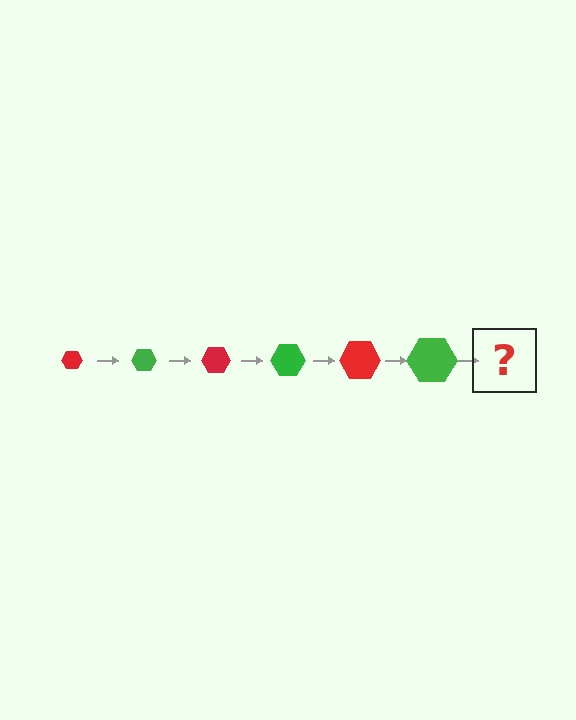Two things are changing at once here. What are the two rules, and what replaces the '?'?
The two rules are that the hexagon grows larger each step and the color cycles through red and green. The '?' should be a red hexagon, larger than the previous one.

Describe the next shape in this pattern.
It should be a red hexagon, larger than the previous one.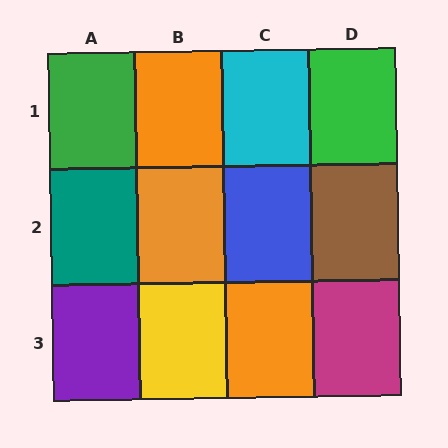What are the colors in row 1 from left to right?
Green, orange, cyan, green.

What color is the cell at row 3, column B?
Yellow.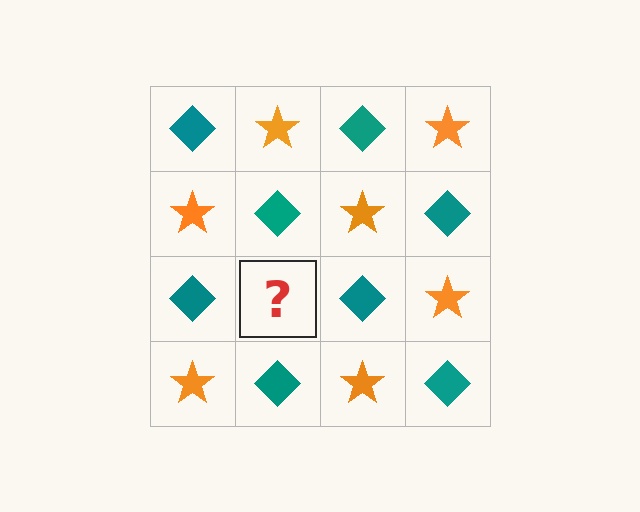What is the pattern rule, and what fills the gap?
The rule is that it alternates teal diamond and orange star in a checkerboard pattern. The gap should be filled with an orange star.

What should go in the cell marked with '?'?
The missing cell should contain an orange star.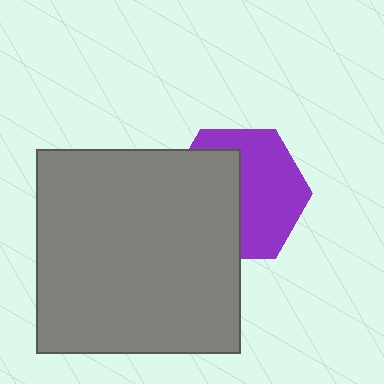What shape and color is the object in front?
The object in front is a gray square.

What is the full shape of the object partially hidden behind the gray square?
The partially hidden object is a purple hexagon.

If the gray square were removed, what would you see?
You would see the complete purple hexagon.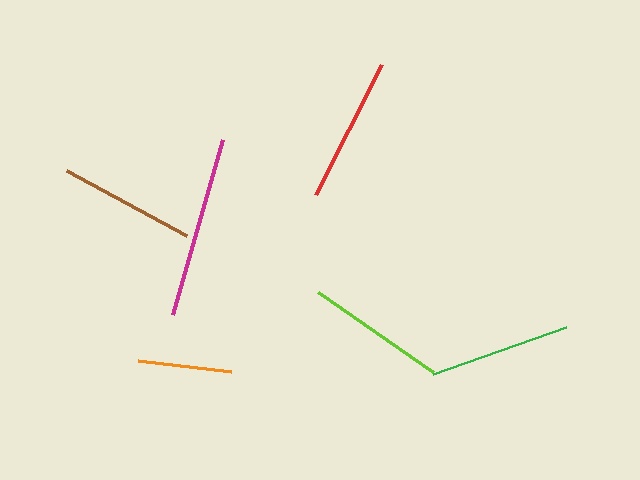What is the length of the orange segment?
The orange segment is approximately 94 pixels long.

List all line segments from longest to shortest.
From longest to shortest: magenta, red, green, lime, brown, orange.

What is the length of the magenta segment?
The magenta segment is approximately 182 pixels long.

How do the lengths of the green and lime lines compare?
The green and lime lines are approximately the same length.